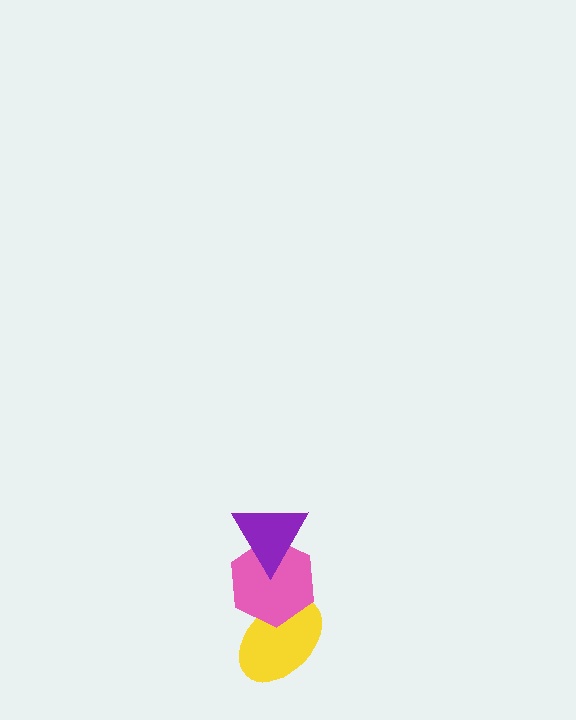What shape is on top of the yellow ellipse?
The pink hexagon is on top of the yellow ellipse.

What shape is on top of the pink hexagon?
The purple triangle is on top of the pink hexagon.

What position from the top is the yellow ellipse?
The yellow ellipse is 3rd from the top.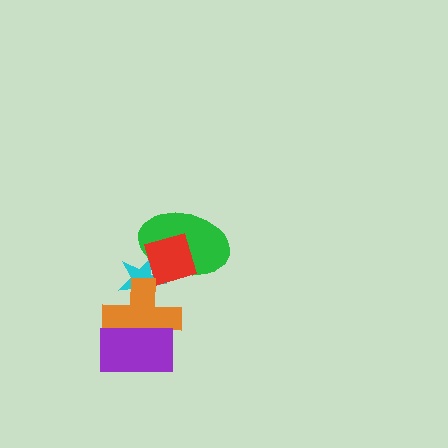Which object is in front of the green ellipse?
The red diamond is in front of the green ellipse.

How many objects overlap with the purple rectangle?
1 object overlaps with the purple rectangle.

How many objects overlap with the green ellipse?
2 objects overlap with the green ellipse.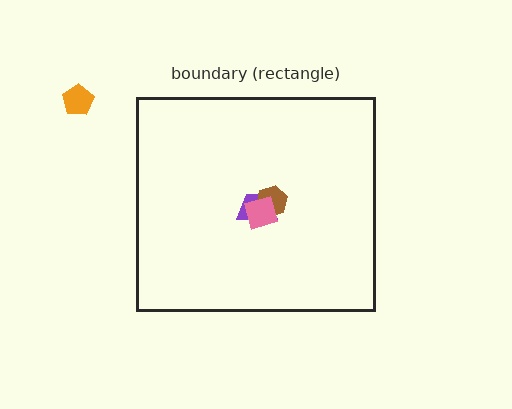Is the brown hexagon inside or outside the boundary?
Inside.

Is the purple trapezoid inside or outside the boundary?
Inside.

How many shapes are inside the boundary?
3 inside, 1 outside.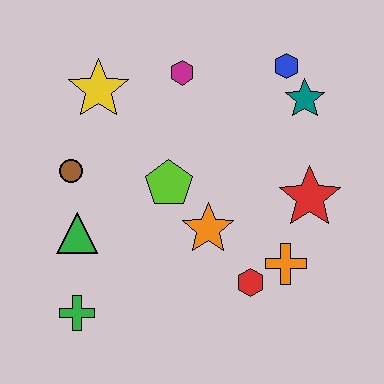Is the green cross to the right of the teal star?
No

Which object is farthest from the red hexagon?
The yellow star is farthest from the red hexagon.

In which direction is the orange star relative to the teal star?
The orange star is below the teal star.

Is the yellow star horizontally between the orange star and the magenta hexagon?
No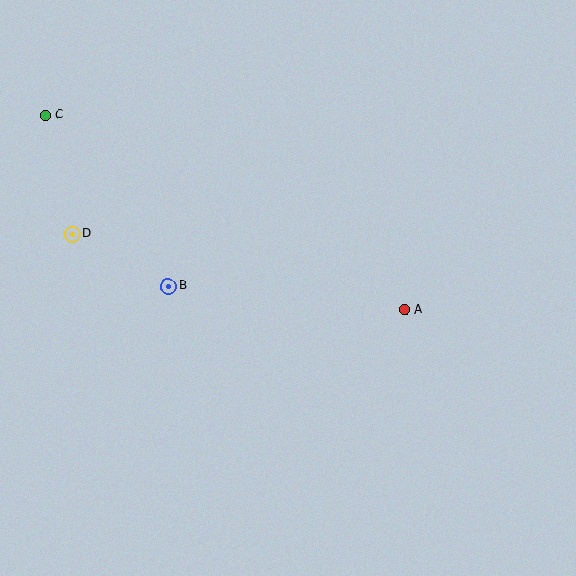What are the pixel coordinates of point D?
Point D is at (72, 234).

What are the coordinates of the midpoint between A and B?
The midpoint between A and B is at (287, 298).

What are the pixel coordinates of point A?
Point A is at (405, 310).